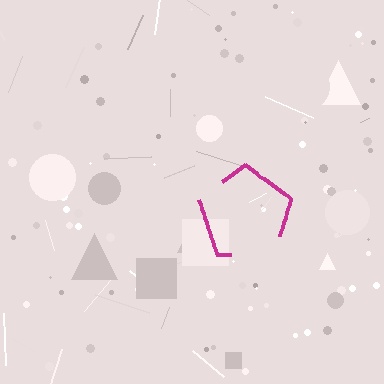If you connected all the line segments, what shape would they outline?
They would outline a pentagon.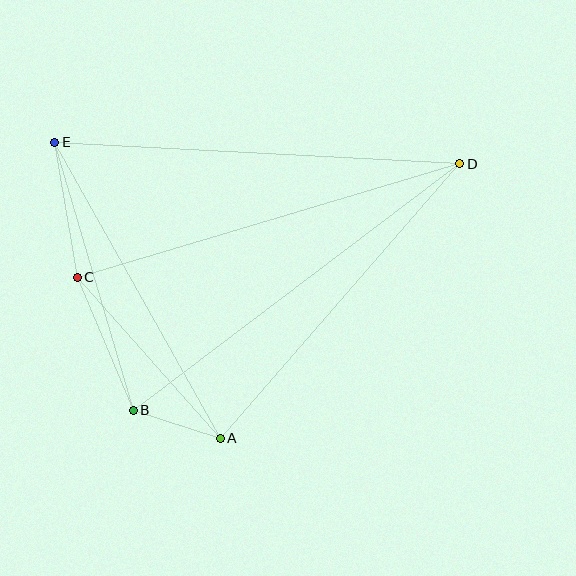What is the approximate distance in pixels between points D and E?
The distance between D and E is approximately 406 pixels.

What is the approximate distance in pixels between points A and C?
The distance between A and C is approximately 216 pixels.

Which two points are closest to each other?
Points A and B are closest to each other.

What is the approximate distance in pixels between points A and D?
The distance between A and D is approximately 364 pixels.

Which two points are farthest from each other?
Points B and D are farthest from each other.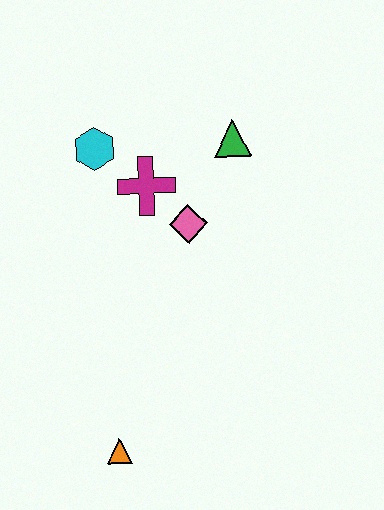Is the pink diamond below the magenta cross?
Yes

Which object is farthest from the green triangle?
The orange triangle is farthest from the green triangle.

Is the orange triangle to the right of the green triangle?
No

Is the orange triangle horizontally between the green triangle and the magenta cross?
No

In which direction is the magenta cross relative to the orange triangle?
The magenta cross is above the orange triangle.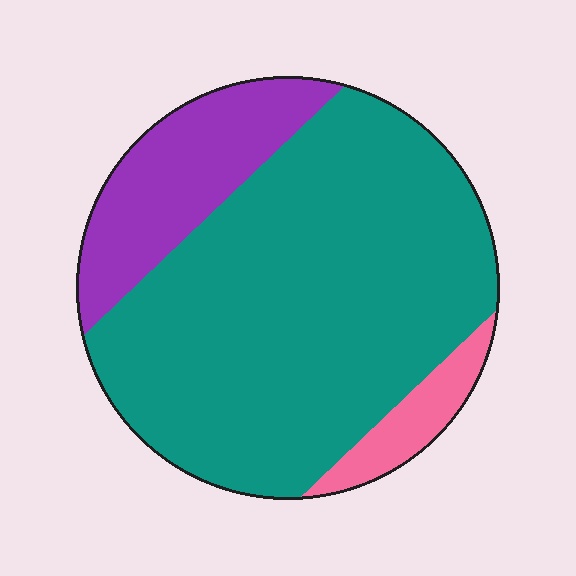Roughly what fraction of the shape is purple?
Purple covers 19% of the shape.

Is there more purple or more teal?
Teal.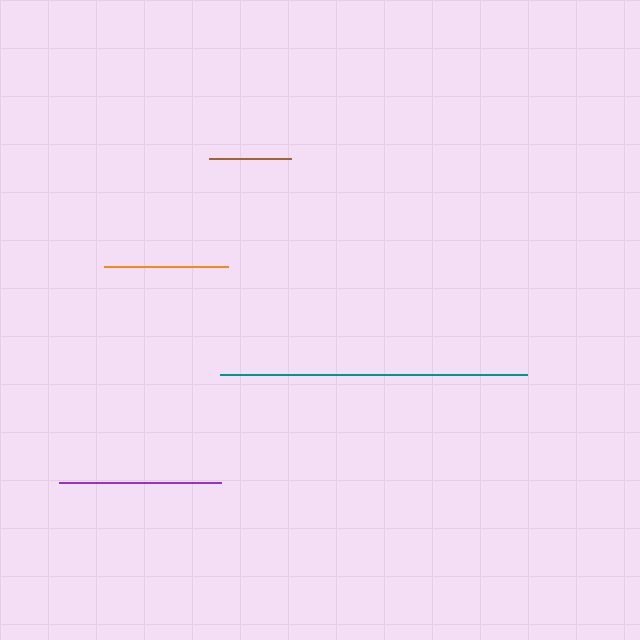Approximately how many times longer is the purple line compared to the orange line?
The purple line is approximately 1.3 times the length of the orange line.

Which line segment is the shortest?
The brown line is the shortest at approximately 81 pixels.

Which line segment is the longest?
The teal line is the longest at approximately 306 pixels.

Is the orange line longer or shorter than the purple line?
The purple line is longer than the orange line.